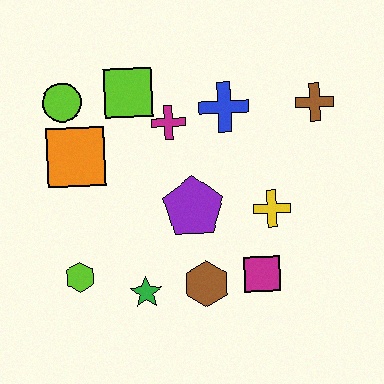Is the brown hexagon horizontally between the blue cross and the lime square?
Yes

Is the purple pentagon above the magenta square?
Yes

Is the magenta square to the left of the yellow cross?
Yes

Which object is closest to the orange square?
The lime circle is closest to the orange square.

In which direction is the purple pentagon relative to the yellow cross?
The purple pentagon is to the left of the yellow cross.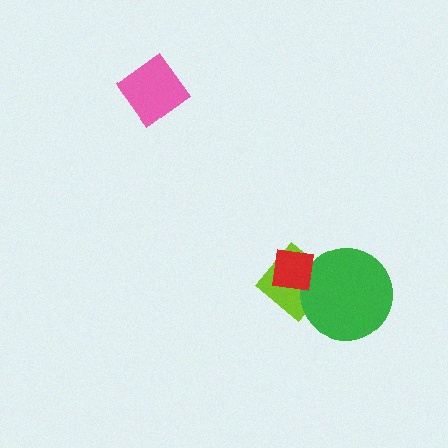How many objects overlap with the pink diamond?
0 objects overlap with the pink diamond.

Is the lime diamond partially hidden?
Yes, it is partially covered by another shape.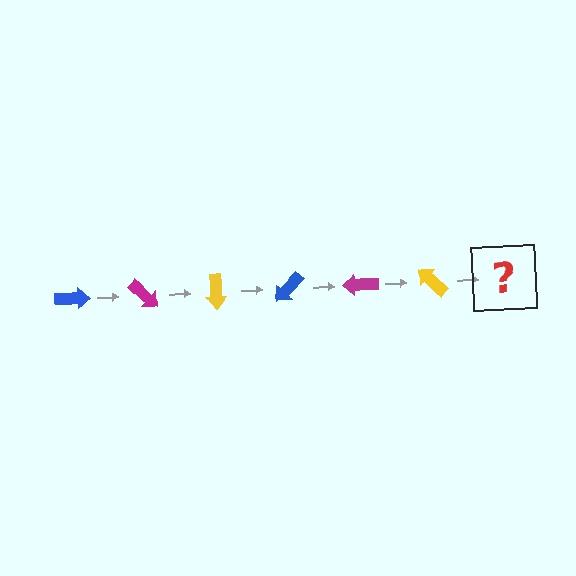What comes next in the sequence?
The next element should be a blue arrow, rotated 270 degrees from the start.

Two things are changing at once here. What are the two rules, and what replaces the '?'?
The two rules are that it rotates 45 degrees each step and the color cycles through blue, magenta, and yellow. The '?' should be a blue arrow, rotated 270 degrees from the start.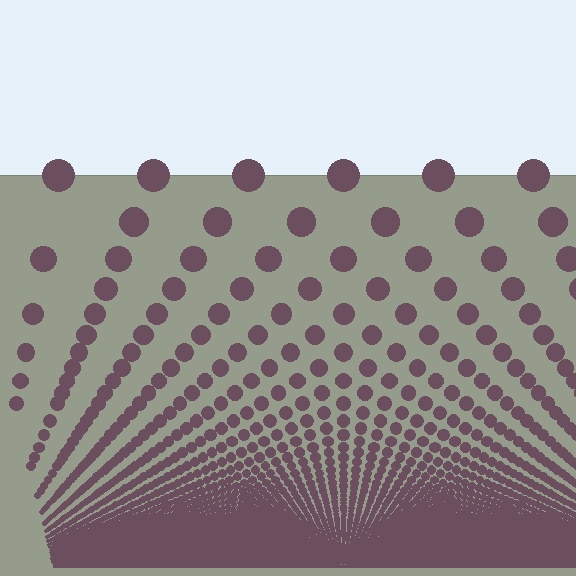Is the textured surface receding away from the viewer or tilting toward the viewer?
The surface appears to tilt toward the viewer. Texture elements get larger and sparser toward the top.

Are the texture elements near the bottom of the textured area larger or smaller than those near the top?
Smaller. The gradient is inverted — elements near the bottom are smaller and denser.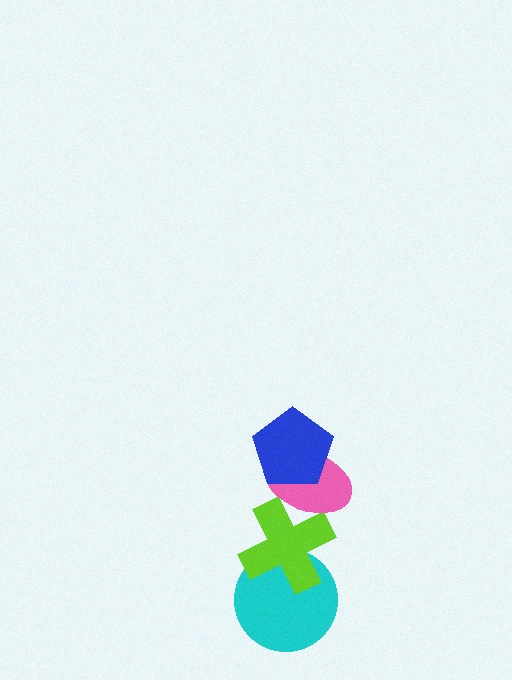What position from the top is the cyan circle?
The cyan circle is 4th from the top.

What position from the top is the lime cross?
The lime cross is 3rd from the top.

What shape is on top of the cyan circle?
The lime cross is on top of the cyan circle.